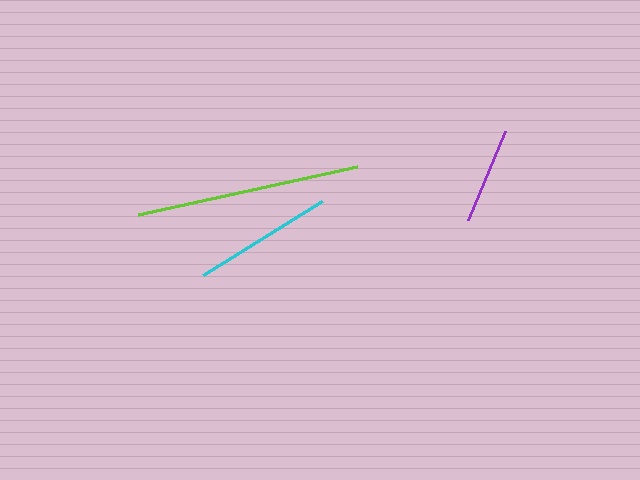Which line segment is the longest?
The lime line is the longest at approximately 224 pixels.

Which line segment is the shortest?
The purple line is the shortest at approximately 96 pixels.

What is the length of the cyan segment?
The cyan segment is approximately 140 pixels long.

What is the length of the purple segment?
The purple segment is approximately 96 pixels long.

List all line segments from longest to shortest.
From longest to shortest: lime, cyan, purple.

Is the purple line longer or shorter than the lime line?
The lime line is longer than the purple line.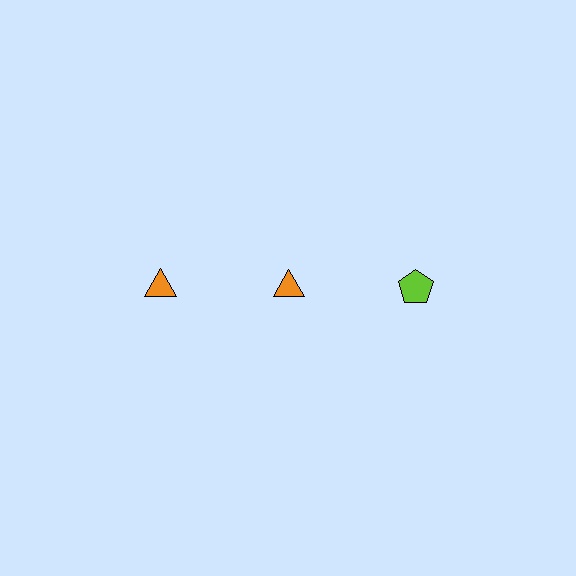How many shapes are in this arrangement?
There are 3 shapes arranged in a grid pattern.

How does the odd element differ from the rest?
It differs in both color (lime instead of orange) and shape (pentagon instead of triangle).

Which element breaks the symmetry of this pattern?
The lime pentagon in the top row, center column breaks the symmetry. All other shapes are orange triangles.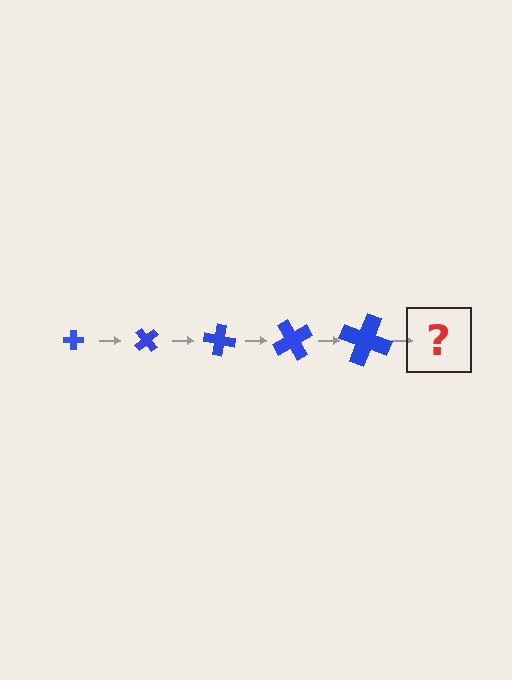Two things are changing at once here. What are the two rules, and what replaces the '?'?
The two rules are that the cross grows larger each step and it rotates 50 degrees each step. The '?' should be a cross, larger than the previous one and rotated 250 degrees from the start.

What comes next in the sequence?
The next element should be a cross, larger than the previous one and rotated 250 degrees from the start.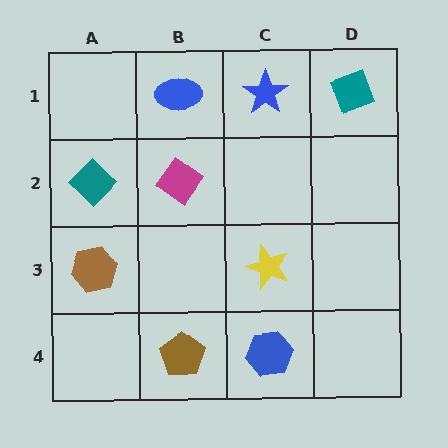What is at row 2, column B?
A magenta diamond.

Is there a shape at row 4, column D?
No, that cell is empty.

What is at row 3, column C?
A yellow star.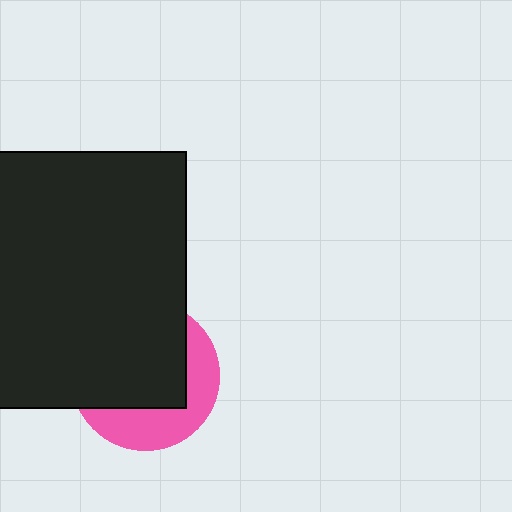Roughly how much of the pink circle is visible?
A small part of it is visible (roughly 36%).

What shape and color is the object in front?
The object in front is a black rectangle.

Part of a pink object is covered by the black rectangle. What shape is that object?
It is a circle.